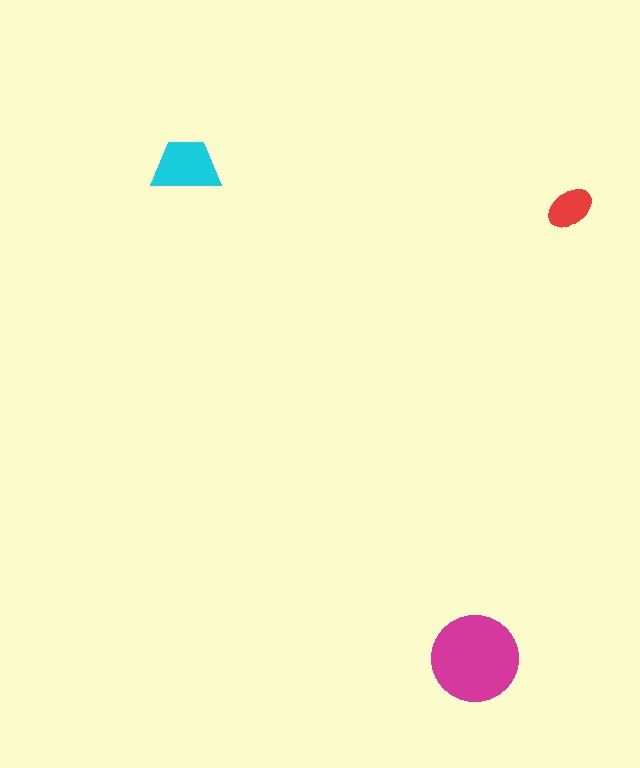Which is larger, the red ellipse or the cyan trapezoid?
The cyan trapezoid.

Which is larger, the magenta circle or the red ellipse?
The magenta circle.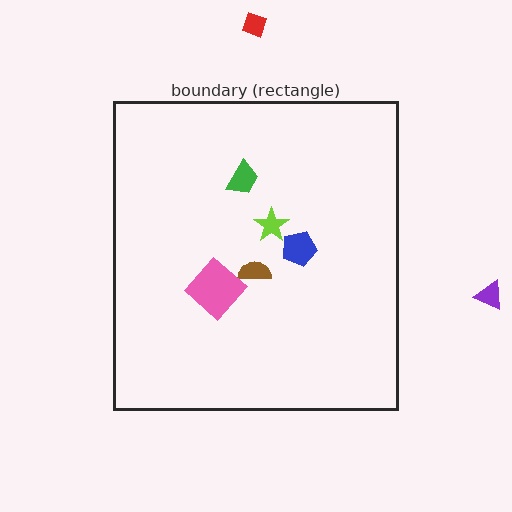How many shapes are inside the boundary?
5 inside, 2 outside.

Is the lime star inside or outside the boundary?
Inside.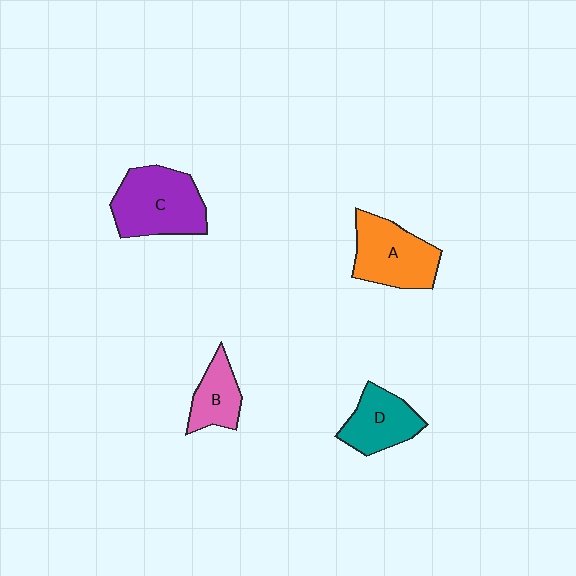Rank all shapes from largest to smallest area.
From largest to smallest: C (purple), A (orange), D (teal), B (pink).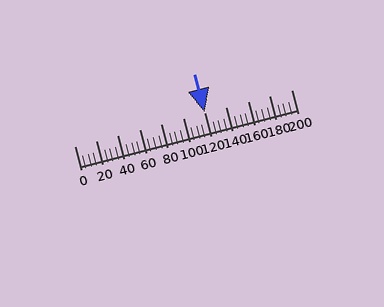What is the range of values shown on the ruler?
The ruler shows values from 0 to 200.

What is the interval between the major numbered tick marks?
The major tick marks are spaced 20 units apart.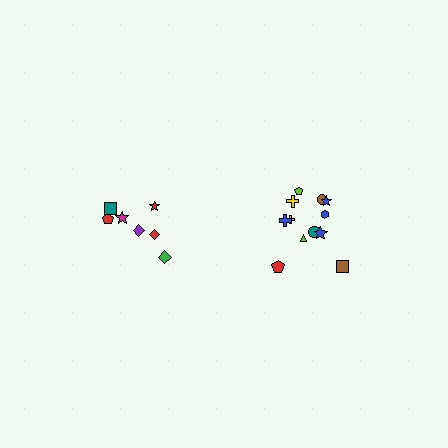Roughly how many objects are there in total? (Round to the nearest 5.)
Roughly 20 objects in total.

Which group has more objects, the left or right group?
The right group.